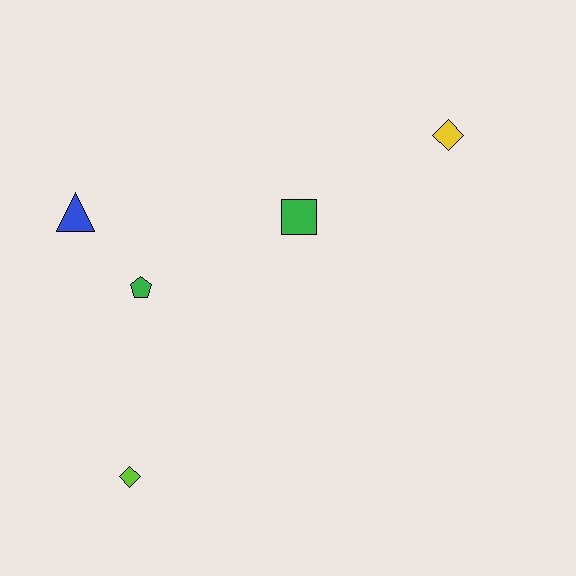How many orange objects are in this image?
There are no orange objects.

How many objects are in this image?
There are 5 objects.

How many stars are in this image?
There are no stars.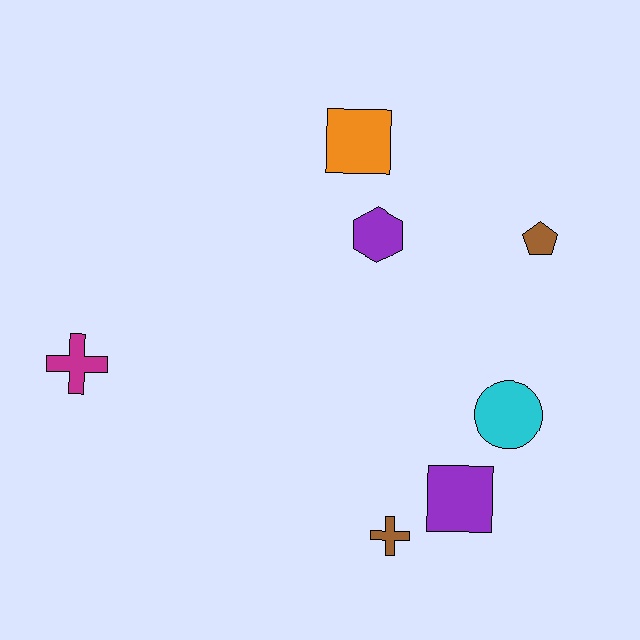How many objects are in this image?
There are 7 objects.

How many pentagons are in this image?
There is 1 pentagon.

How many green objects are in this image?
There are no green objects.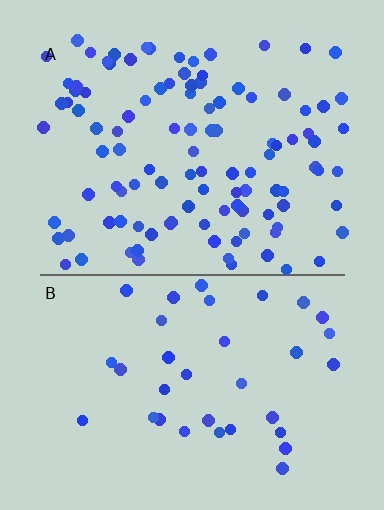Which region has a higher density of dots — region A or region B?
A (the top).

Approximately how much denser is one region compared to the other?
Approximately 3.1× — region A over region B.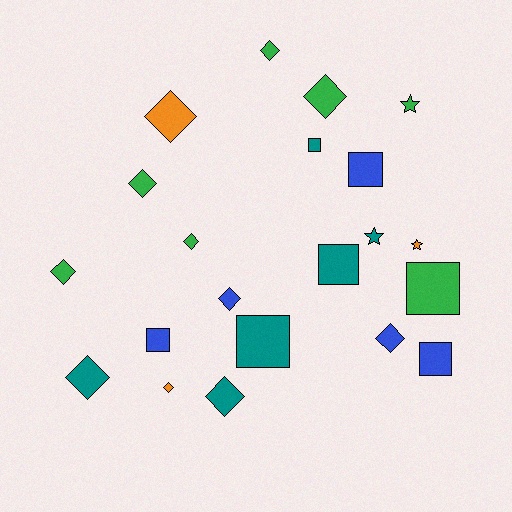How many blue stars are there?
There are no blue stars.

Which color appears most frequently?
Green, with 7 objects.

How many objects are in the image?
There are 21 objects.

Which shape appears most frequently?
Diamond, with 11 objects.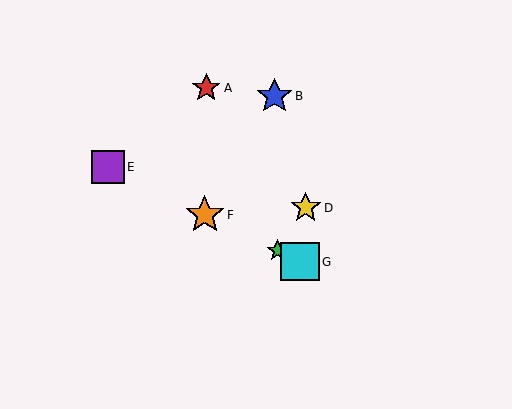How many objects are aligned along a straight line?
4 objects (C, E, F, G) are aligned along a straight line.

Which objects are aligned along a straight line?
Objects C, E, F, G are aligned along a straight line.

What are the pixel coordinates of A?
Object A is at (206, 88).